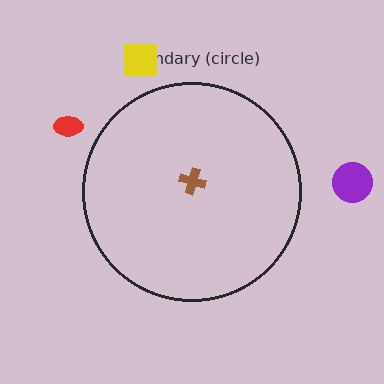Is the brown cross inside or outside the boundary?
Inside.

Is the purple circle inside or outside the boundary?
Outside.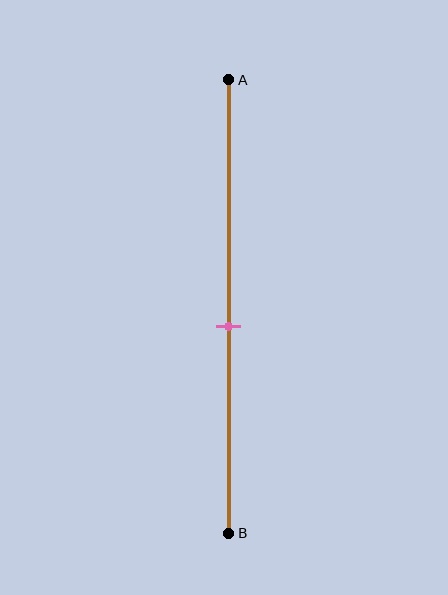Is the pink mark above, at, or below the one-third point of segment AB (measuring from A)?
The pink mark is below the one-third point of segment AB.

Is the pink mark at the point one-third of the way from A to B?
No, the mark is at about 55% from A, not at the 33% one-third point.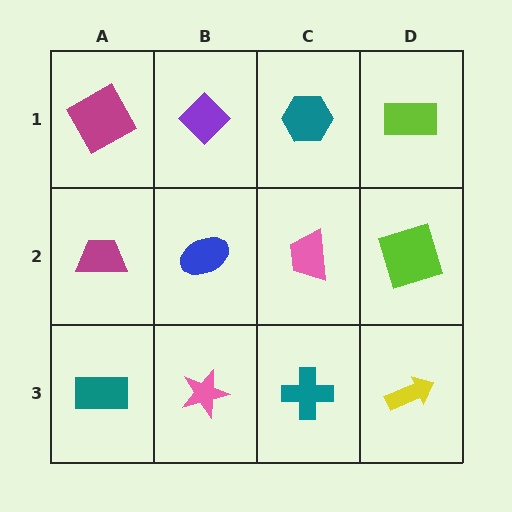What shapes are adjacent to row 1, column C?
A pink trapezoid (row 2, column C), a purple diamond (row 1, column B), a lime rectangle (row 1, column D).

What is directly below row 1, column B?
A blue ellipse.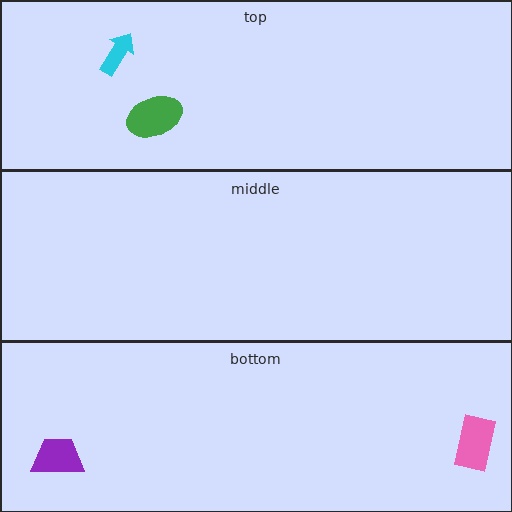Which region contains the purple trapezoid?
The bottom region.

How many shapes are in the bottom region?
2.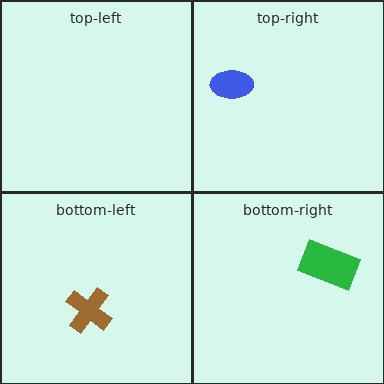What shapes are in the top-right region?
The blue ellipse.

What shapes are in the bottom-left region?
The brown cross.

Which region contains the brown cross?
The bottom-left region.